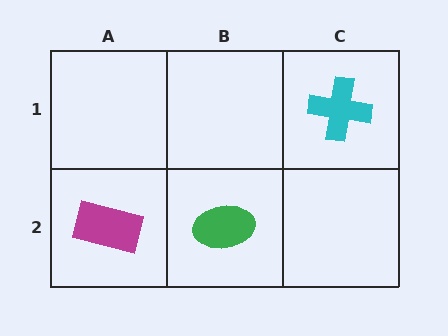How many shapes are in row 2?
2 shapes.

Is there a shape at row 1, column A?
No, that cell is empty.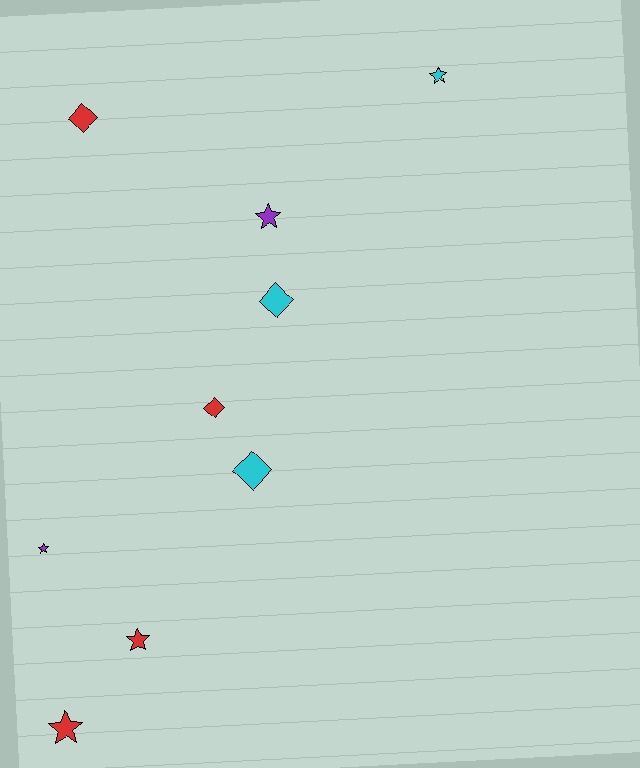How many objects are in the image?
There are 9 objects.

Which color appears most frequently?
Red, with 4 objects.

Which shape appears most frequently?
Star, with 5 objects.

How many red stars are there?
There are 2 red stars.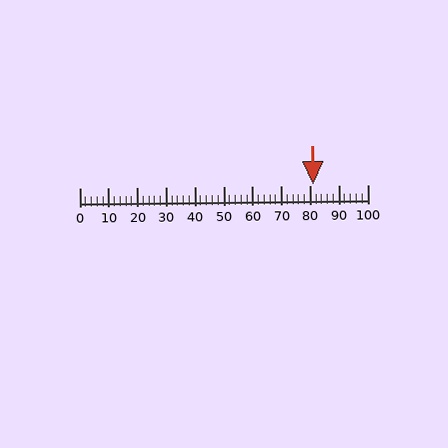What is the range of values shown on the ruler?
The ruler shows values from 0 to 100.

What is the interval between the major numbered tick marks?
The major tick marks are spaced 10 units apart.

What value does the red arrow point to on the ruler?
The red arrow points to approximately 81.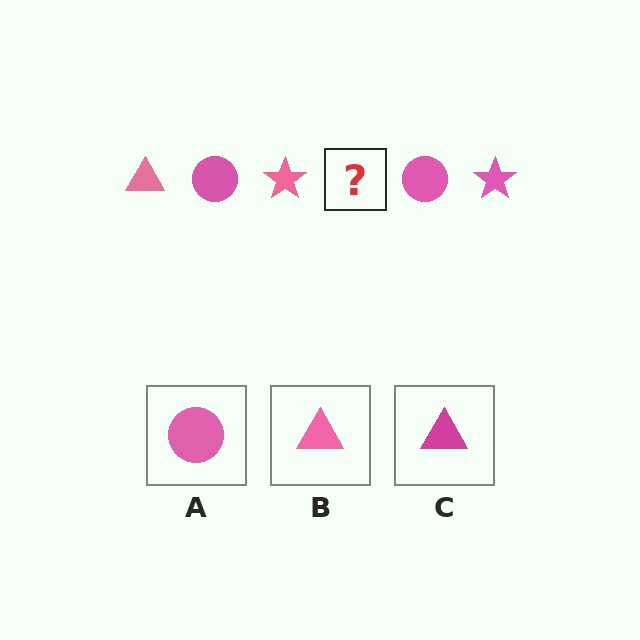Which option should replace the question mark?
Option B.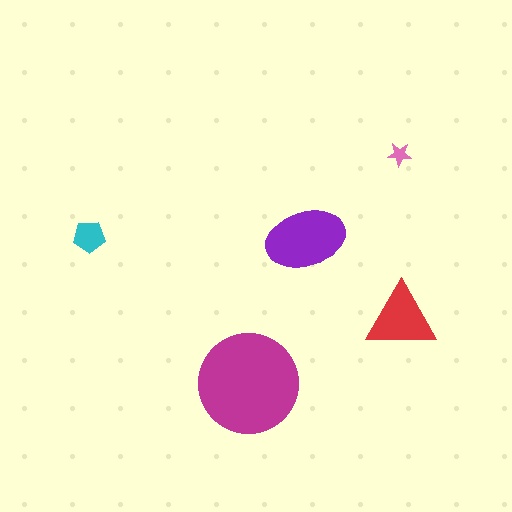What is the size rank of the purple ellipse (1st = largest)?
2nd.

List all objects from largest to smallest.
The magenta circle, the purple ellipse, the red triangle, the cyan pentagon, the pink star.